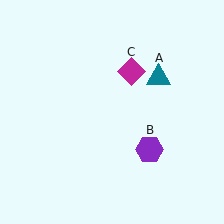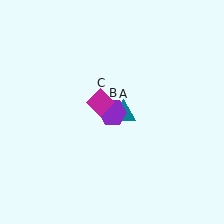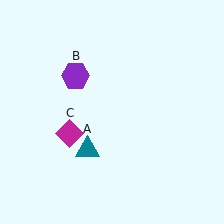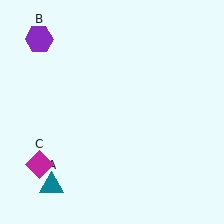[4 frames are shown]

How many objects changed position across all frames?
3 objects changed position: teal triangle (object A), purple hexagon (object B), magenta diamond (object C).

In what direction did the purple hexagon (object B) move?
The purple hexagon (object B) moved up and to the left.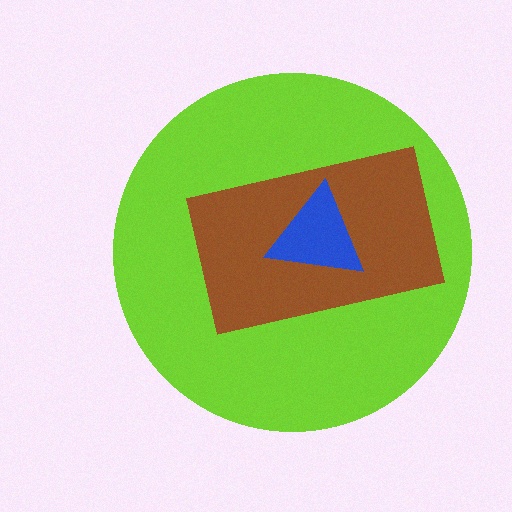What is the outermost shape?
The lime circle.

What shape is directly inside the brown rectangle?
The blue triangle.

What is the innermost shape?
The blue triangle.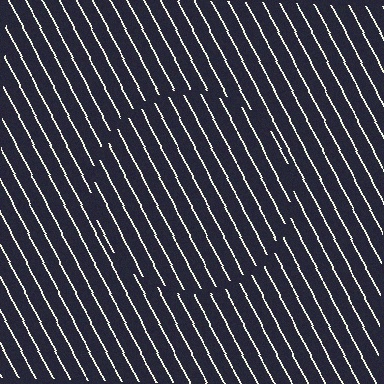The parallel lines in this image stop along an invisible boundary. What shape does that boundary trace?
An illusory circle. The interior of the shape contains the same grating, shifted by half a period — the contour is defined by the phase discontinuity where line-ends from the inner and outer gratings abut.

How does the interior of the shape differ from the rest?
The interior of the shape contains the same grating, shifted by half a period — the contour is defined by the phase discontinuity where line-ends from the inner and outer gratings abut.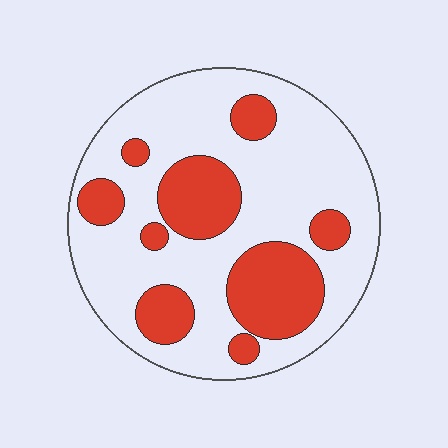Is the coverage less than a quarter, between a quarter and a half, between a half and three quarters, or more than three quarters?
Between a quarter and a half.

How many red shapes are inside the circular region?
9.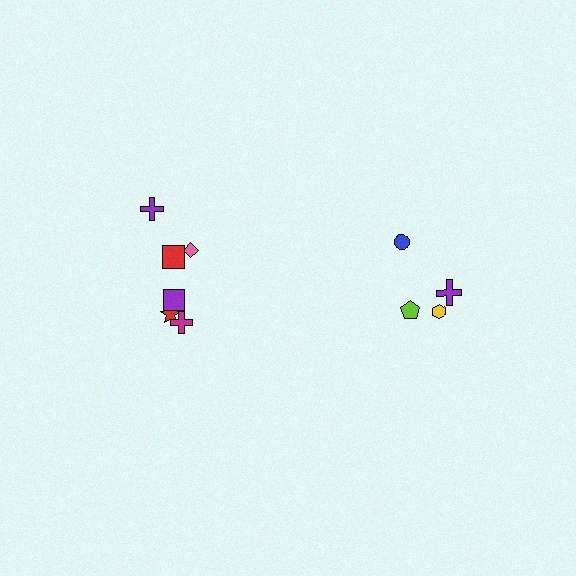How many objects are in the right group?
There are 4 objects.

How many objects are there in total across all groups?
There are 10 objects.